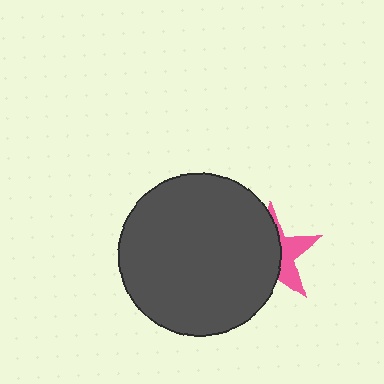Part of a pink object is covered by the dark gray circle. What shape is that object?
It is a star.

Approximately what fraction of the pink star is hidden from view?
Roughly 62% of the pink star is hidden behind the dark gray circle.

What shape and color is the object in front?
The object in front is a dark gray circle.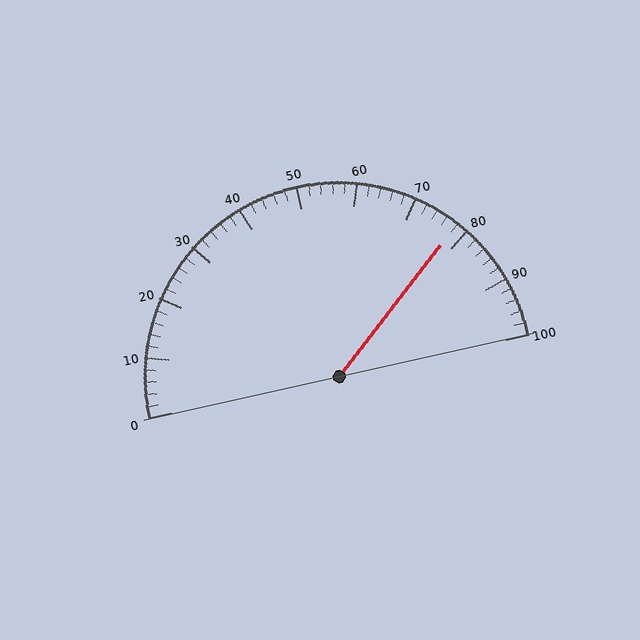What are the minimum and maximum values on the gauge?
The gauge ranges from 0 to 100.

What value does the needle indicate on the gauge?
The needle indicates approximately 78.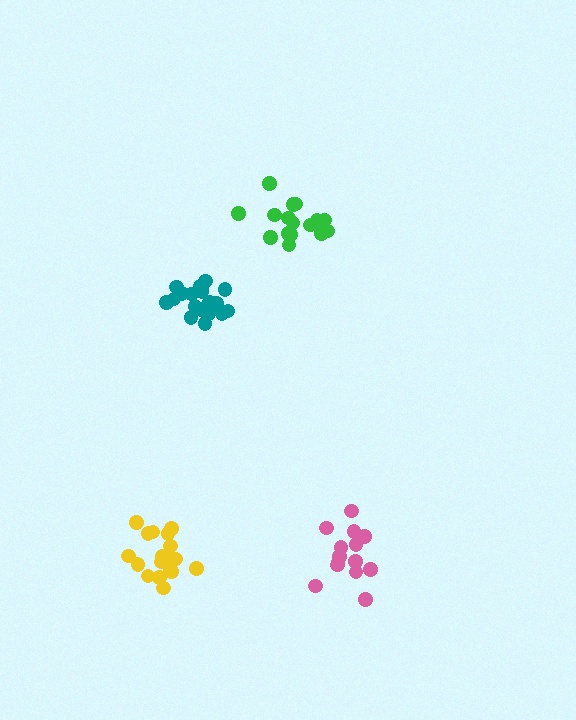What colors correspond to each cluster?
The clusters are colored: teal, yellow, green, pink.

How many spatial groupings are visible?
There are 4 spatial groupings.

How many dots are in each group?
Group 1: 20 dots, Group 2: 20 dots, Group 3: 18 dots, Group 4: 14 dots (72 total).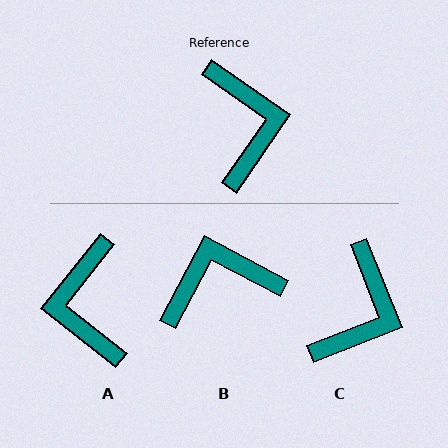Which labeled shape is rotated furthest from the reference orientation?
A, about 176 degrees away.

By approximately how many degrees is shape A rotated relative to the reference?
Approximately 176 degrees counter-clockwise.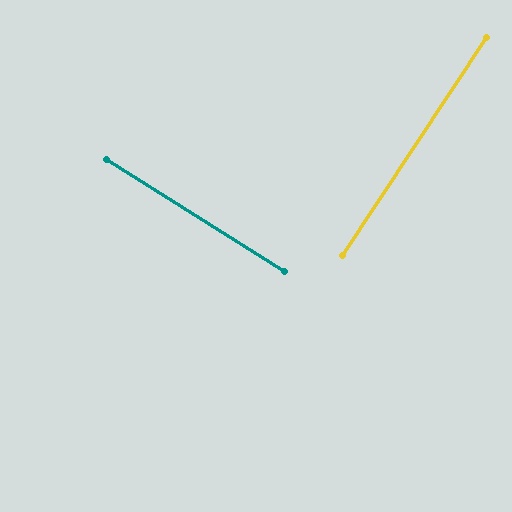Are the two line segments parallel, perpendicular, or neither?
Perpendicular — they meet at approximately 89°.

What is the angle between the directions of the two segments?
Approximately 89 degrees.